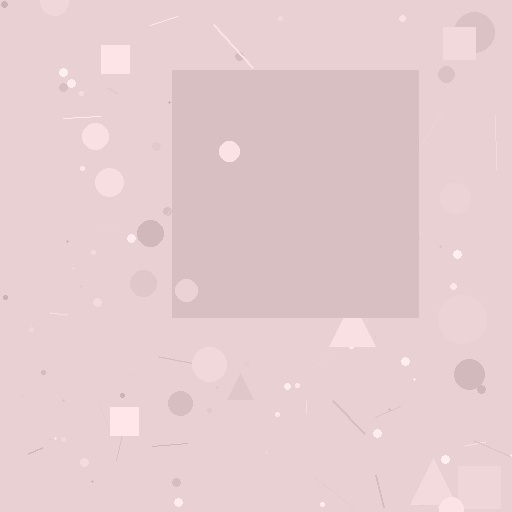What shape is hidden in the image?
A square is hidden in the image.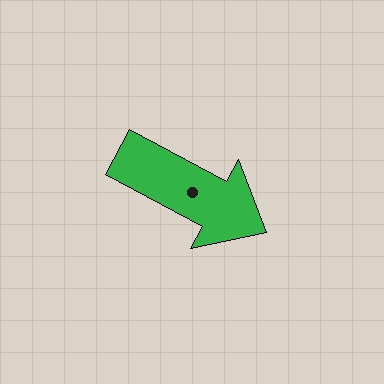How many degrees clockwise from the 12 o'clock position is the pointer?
Approximately 118 degrees.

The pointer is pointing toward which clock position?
Roughly 4 o'clock.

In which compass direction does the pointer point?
Southeast.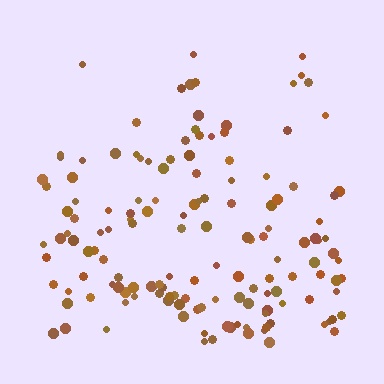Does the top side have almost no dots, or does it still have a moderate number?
Still a moderate number, just noticeably fewer than the bottom.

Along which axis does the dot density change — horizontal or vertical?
Vertical.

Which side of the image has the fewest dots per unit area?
The top.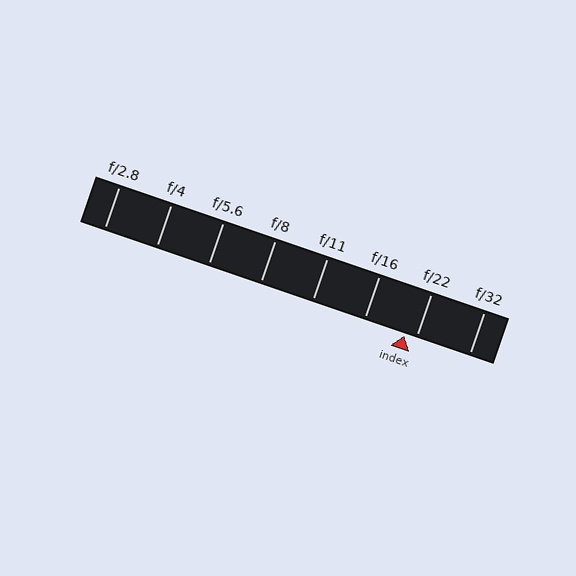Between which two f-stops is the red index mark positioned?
The index mark is between f/16 and f/22.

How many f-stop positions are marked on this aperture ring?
There are 8 f-stop positions marked.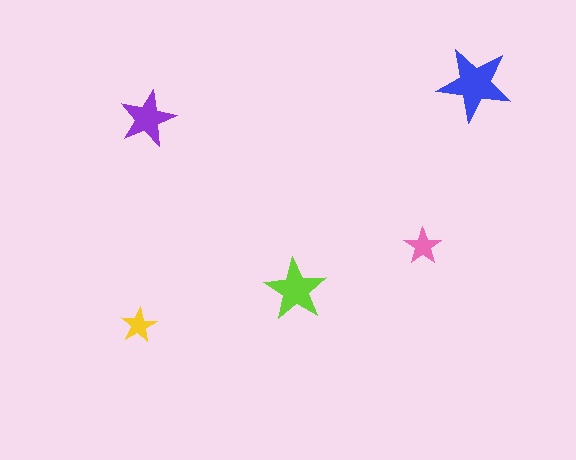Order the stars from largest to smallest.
the blue one, the lime one, the purple one, the pink one, the yellow one.